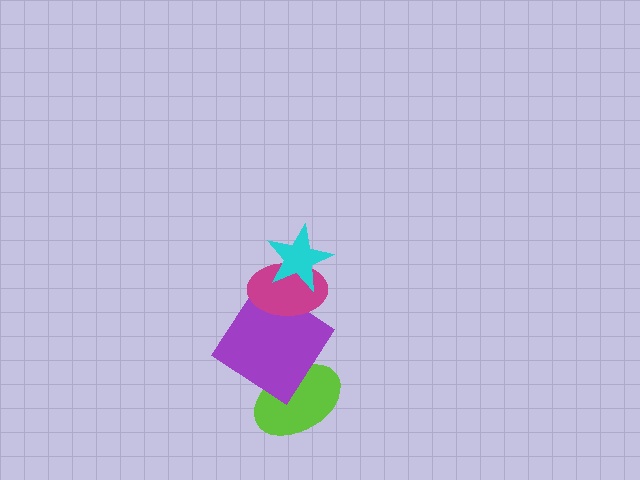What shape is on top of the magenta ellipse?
The cyan star is on top of the magenta ellipse.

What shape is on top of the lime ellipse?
The purple diamond is on top of the lime ellipse.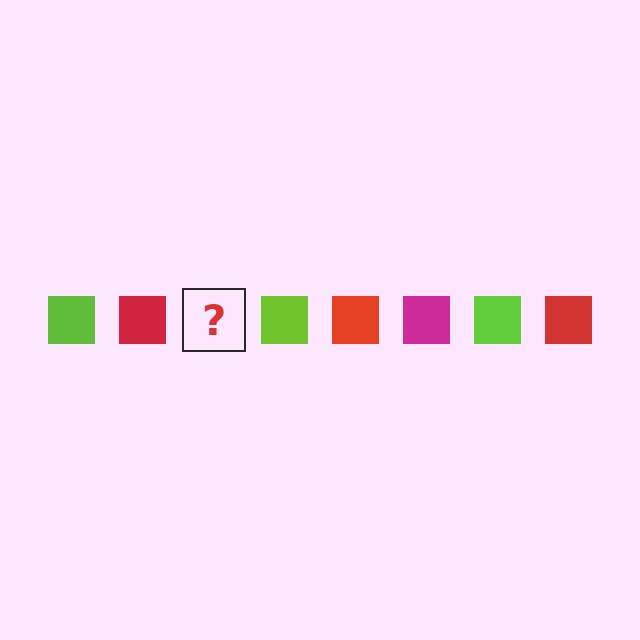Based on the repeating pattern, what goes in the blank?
The blank should be a magenta square.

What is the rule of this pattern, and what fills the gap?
The rule is that the pattern cycles through lime, red, magenta squares. The gap should be filled with a magenta square.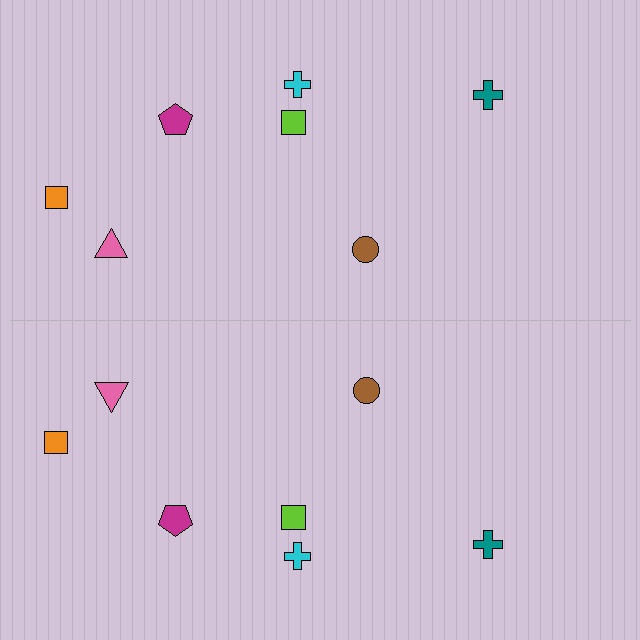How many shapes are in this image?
There are 14 shapes in this image.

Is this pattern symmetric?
Yes, this pattern has bilateral (reflection) symmetry.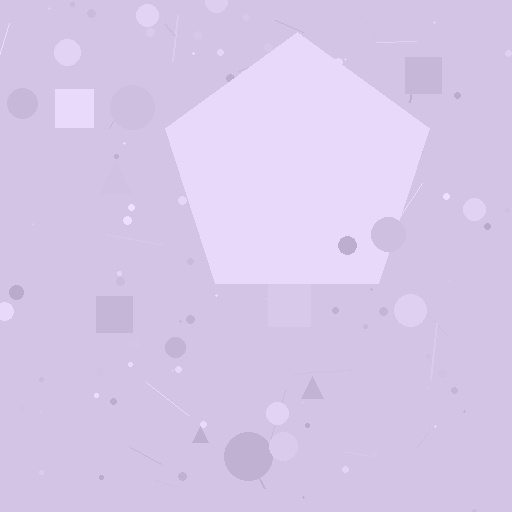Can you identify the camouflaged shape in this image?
The camouflaged shape is a pentagon.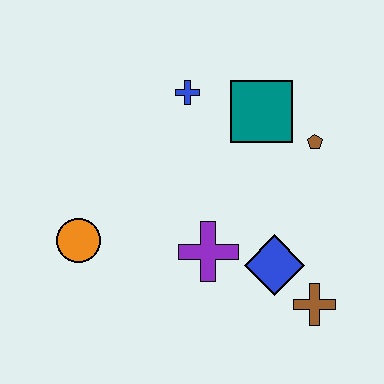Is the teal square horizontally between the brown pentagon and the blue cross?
Yes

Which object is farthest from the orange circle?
The brown pentagon is farthest from the orange circle.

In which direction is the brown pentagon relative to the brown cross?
The brown pentagon is above the brown cross.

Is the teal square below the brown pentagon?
No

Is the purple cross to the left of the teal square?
Yes